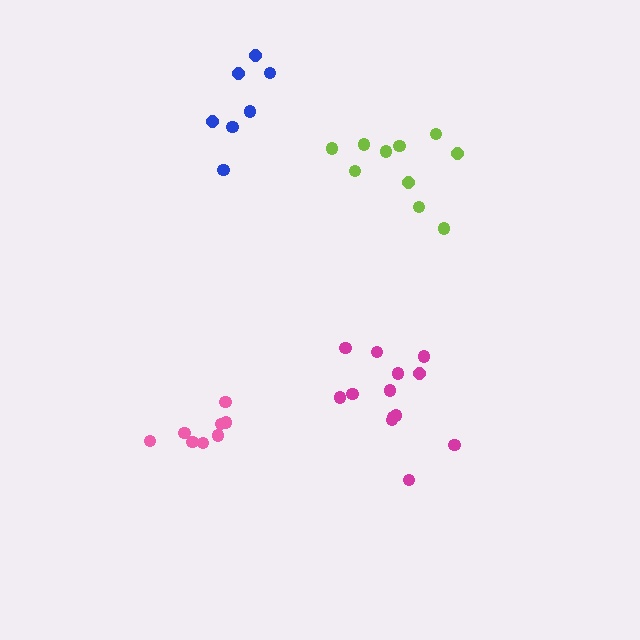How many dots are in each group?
Group 1: 10 dots, Group 2: 8 dots, Group 3: 7 dots, Group 4: 13 dots (38 total).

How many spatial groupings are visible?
There are 4 spatial groupings.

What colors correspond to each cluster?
The clusters are colored: lime, pink, blue, magenta.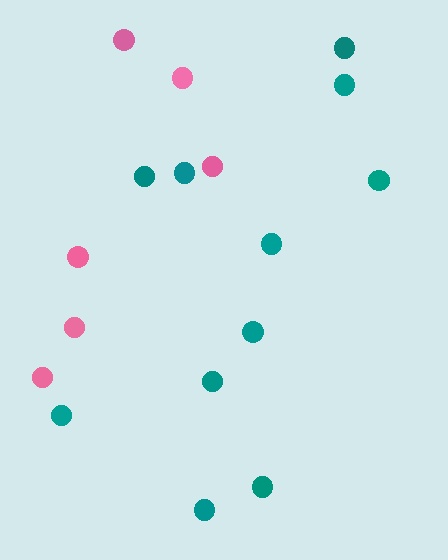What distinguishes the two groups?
There are 2 groups: one group of teal circles (11) and one group of pink circles (6).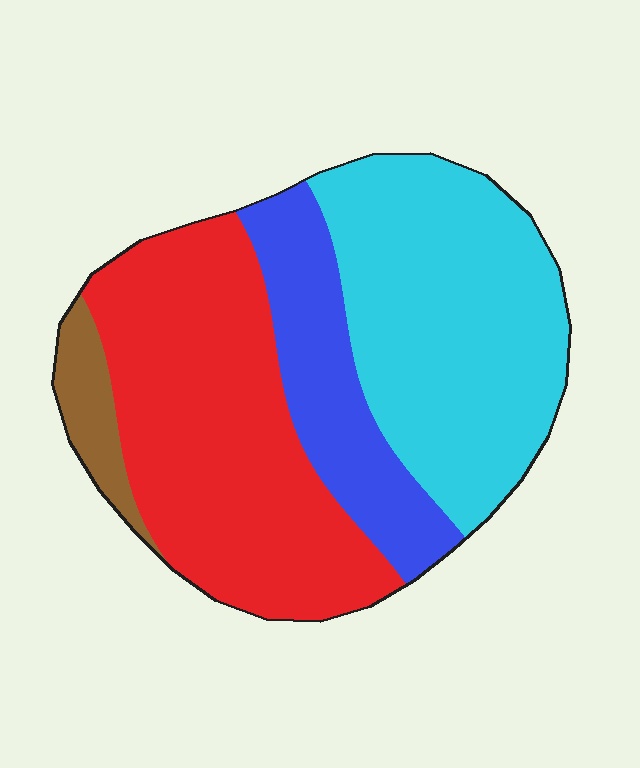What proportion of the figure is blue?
Blue covers around 15% of the figure.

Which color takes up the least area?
Brown, at roughly 5%.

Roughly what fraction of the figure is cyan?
Cyan takes up between a quarter and a half of the figure.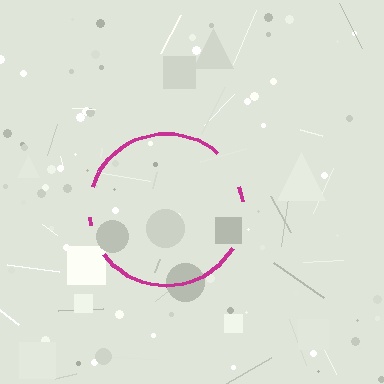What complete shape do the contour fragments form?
The contour fragments form a circle.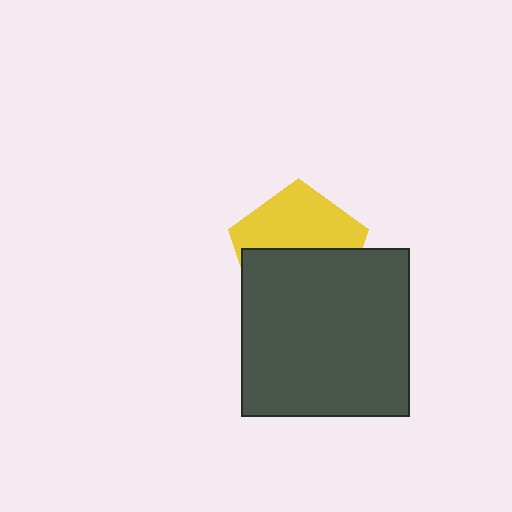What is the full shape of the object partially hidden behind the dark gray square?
The partially hidden object is a yellow pentagon.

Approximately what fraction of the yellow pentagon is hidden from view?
Roughly 53% of the yellow pentagon is hidden behind the dark gray square.